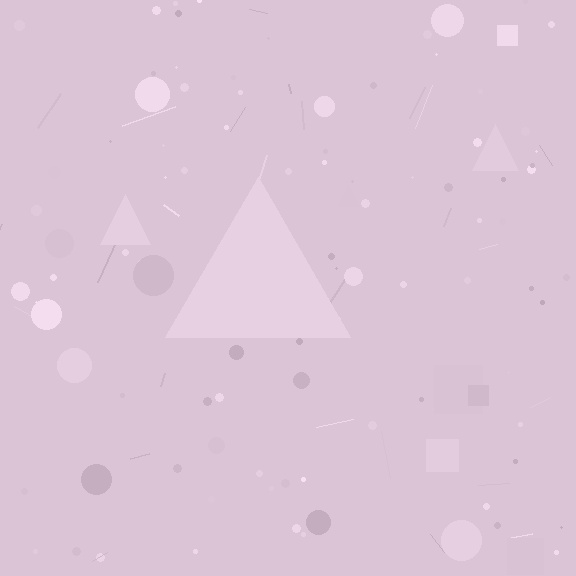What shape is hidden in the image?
A triangle is hidden in the image.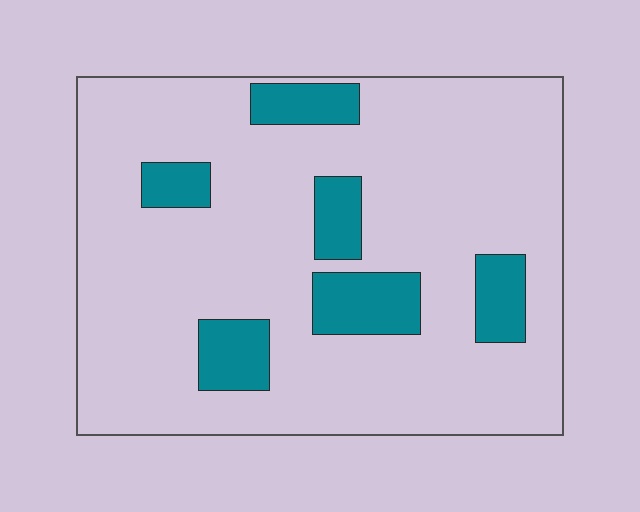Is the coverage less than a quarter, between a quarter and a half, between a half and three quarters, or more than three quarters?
Less than a quarter.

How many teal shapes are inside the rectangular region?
6.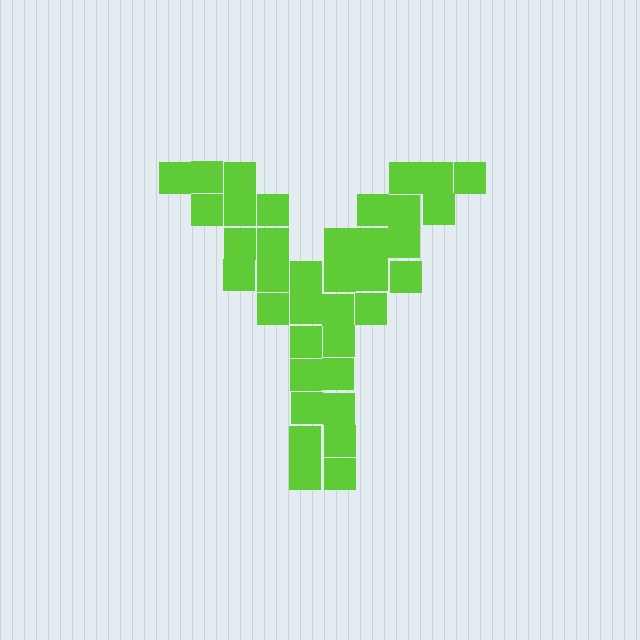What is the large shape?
The large shape is the letter Y.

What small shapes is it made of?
It is made of small squares.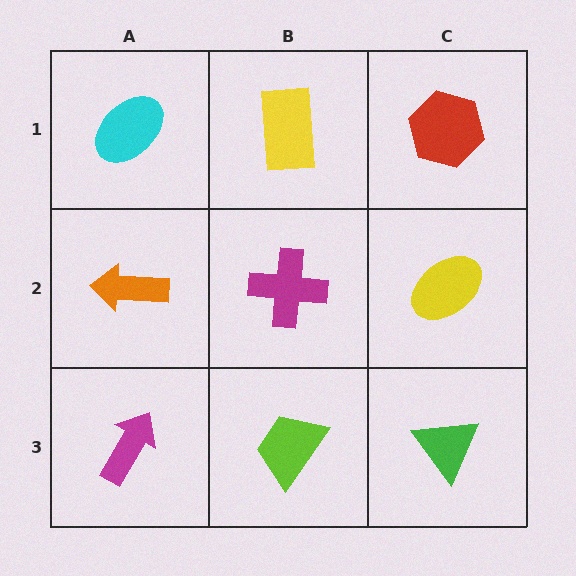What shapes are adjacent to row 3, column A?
An orange arrow (row 2, column A), a lime trapezoid (row 3, column B).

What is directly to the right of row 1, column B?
A red hexagon.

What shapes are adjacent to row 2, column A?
A cyan ellipse (row 1, column A), a magenta arrow (row 3, column A), a magenta cross (row 2, column B).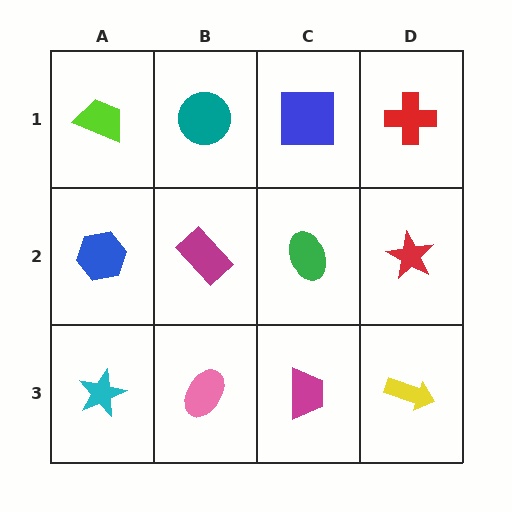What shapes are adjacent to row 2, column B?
A teal circle (row 1, column B), a pink ellipse (row 3, column B), a blue hexagon (row 2, column A), a green ellipse (row 2, column C).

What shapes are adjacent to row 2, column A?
A lime trapezoid (row 1, column A), a cyan star (row 3, column A), a magenta rectangle (row 2, column B).